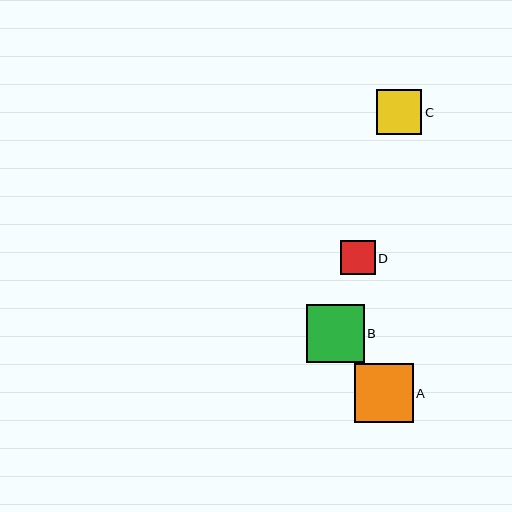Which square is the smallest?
Square D is the smallest with a size of approximately 35 pixels.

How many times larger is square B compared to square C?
Square B is approximately 1.3 times the size of square C.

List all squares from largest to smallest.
From largest to smallest: A, B, C, D.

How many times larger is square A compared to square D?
Square A is approximately 1.7 times the size of square D.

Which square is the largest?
Square A is the largest with a size of approximately 59 pixels.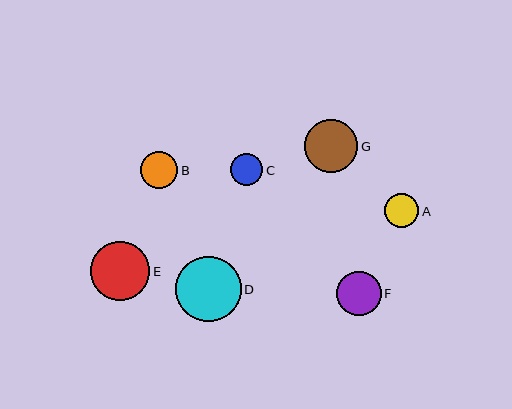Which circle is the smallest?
Circle C is the smallest with a size of approximately 32 pixels.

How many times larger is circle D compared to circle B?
Circle D is approximately 1.8 times the size of circle B.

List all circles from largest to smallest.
From largest to smallest: D, E, G, F, B, A, C.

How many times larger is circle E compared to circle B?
Circle E is approximately 1.6 times the size of circle B.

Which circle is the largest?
Circle D is the largest with a size of approximately 66 pixels.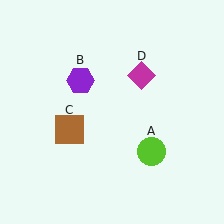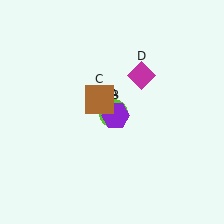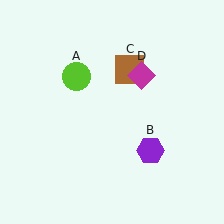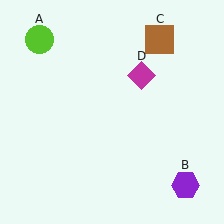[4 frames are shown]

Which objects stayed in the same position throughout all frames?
Magenta diamond (object D) remained stationary.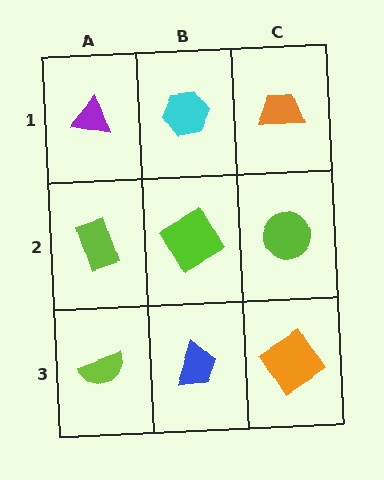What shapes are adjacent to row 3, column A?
A lime rectangle (row 2, column A), a blue trapezoid (row 3, column B).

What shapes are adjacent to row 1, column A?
A lime rectangle (row 2, column A), a cyan hexagon (row 1, column B).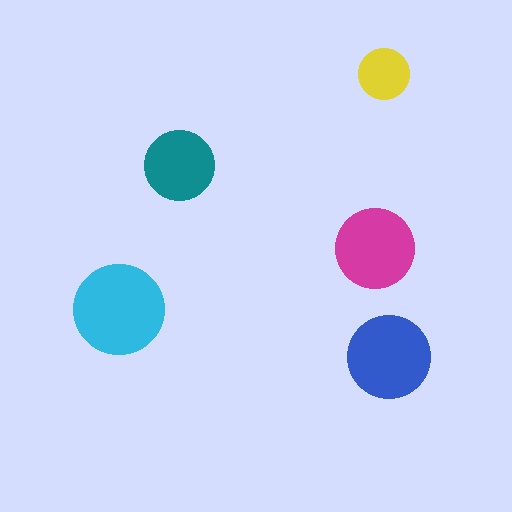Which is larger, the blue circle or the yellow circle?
The blue one.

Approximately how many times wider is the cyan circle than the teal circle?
About 1.5 times wider.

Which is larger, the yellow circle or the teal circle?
The teal one.